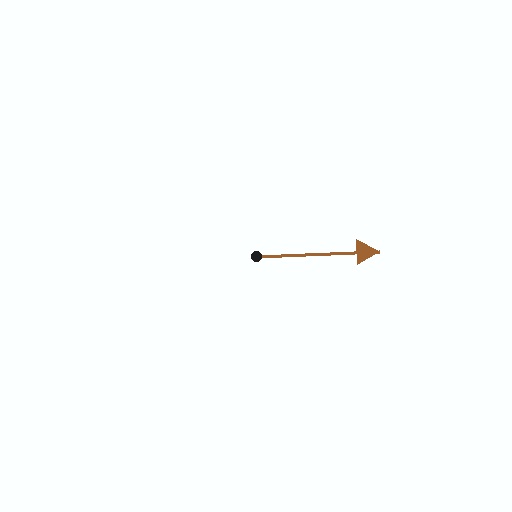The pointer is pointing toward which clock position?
Roughly 3 o'clock.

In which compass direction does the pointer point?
East.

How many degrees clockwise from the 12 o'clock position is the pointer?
Approximately 88 degrees.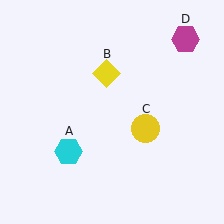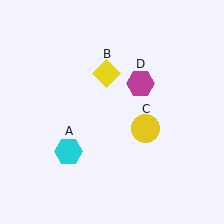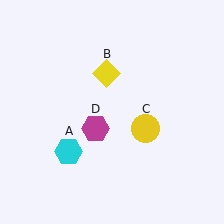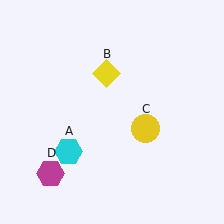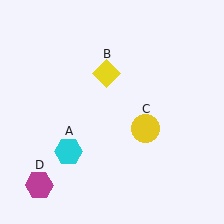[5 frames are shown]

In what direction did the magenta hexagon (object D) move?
The magenta hexagon (object D) moved down and to the left.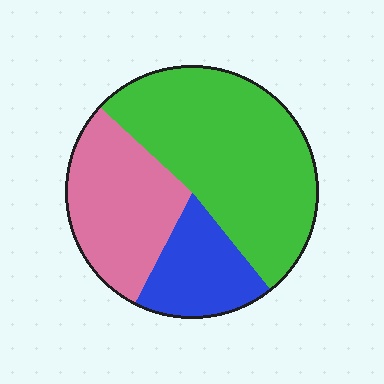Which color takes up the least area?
Blue, at roughly 20%.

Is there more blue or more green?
Green.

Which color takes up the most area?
Green, at roughly 50%.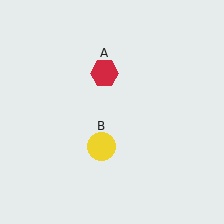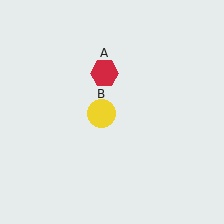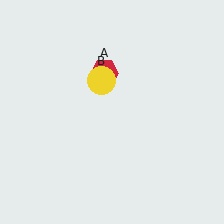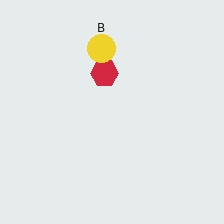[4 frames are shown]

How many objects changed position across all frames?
1 object changed position: yellow circle (object B).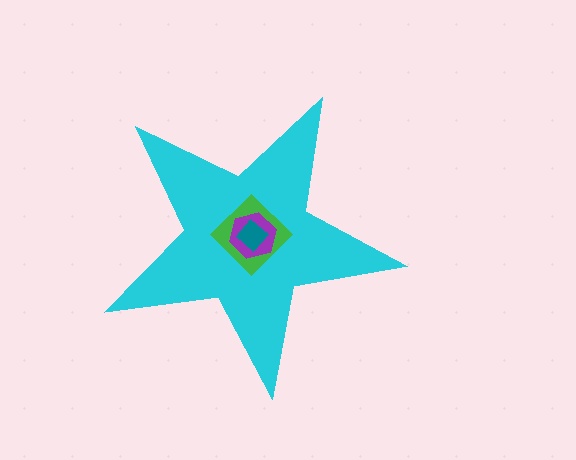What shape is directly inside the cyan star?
The green diamond.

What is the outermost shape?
The cyan star.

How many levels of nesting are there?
4.